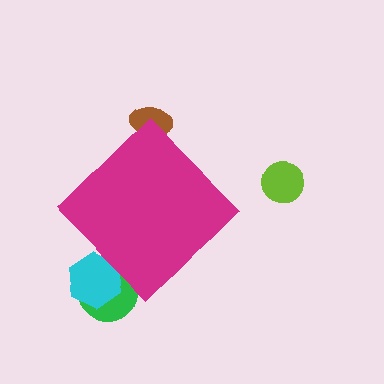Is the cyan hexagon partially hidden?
Yes, the cyan hexagon is partially hidden behind the magenta diamond.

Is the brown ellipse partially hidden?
Yes, the brown ellipse is partially hidden behind the magenta diamond.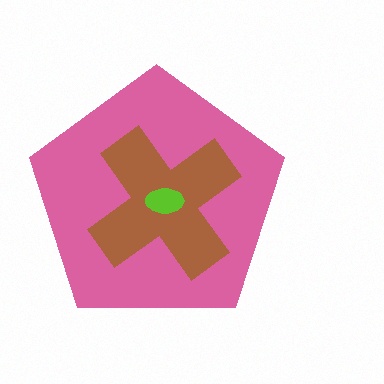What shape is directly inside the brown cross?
The lime ellipse.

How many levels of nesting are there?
3.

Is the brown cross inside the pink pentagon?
Yes.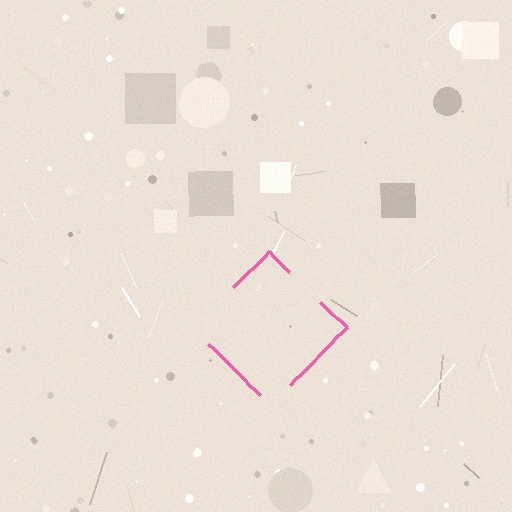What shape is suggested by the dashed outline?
The dashed outline suggests a diamond.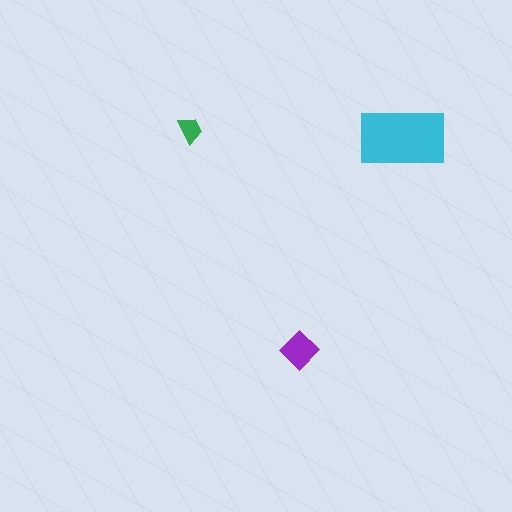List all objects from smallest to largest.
The green trapezoid, the purple diamond, the cyan rectangle.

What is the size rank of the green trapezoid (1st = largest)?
3rd.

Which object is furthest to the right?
The cyan rectangle is rightmost.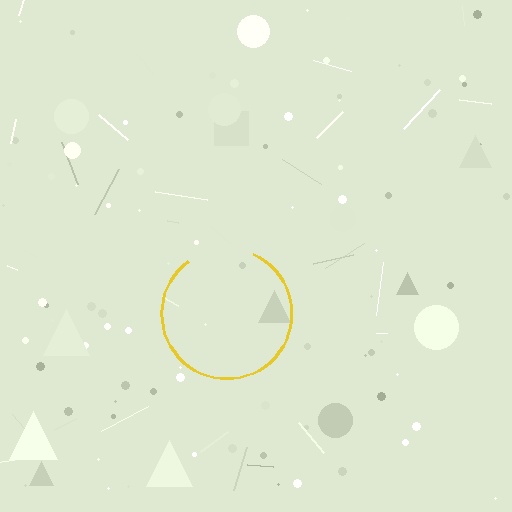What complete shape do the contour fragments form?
The contour fragments form a circle.